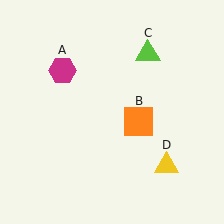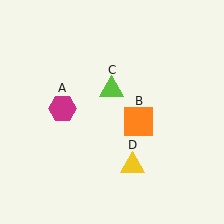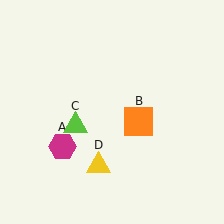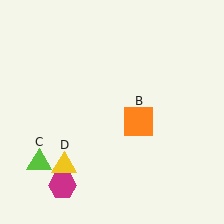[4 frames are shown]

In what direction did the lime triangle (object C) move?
The lime triangle (object C) moved down and to the left.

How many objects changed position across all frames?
3 objects changed position: magenta hexagon (object A), lime triangle (object C), yellow triangle (object D).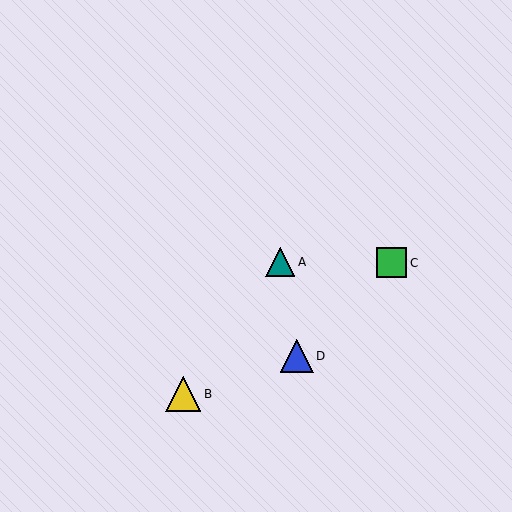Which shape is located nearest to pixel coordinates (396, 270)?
The green square (labeled C) at (392, 263) is nearest to that location.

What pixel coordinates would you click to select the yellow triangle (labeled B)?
Click at (183, 394) to select the yellow triangle B.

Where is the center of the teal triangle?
The center of the teal triangle is at (280, 262).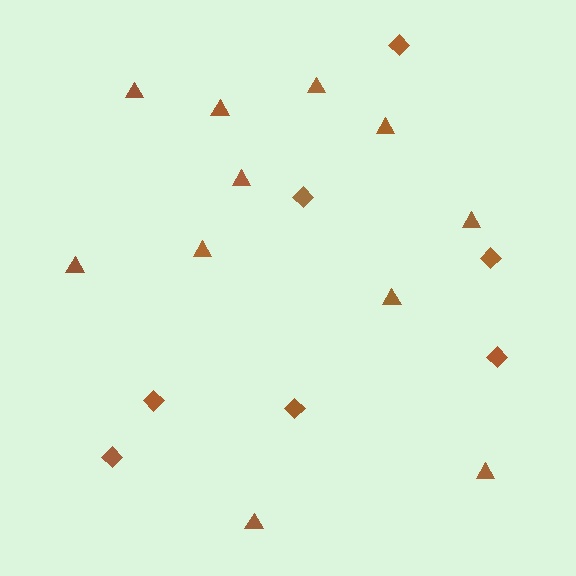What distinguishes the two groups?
There are 2 groups: one group of diamonds (7) and one group of triangles (11).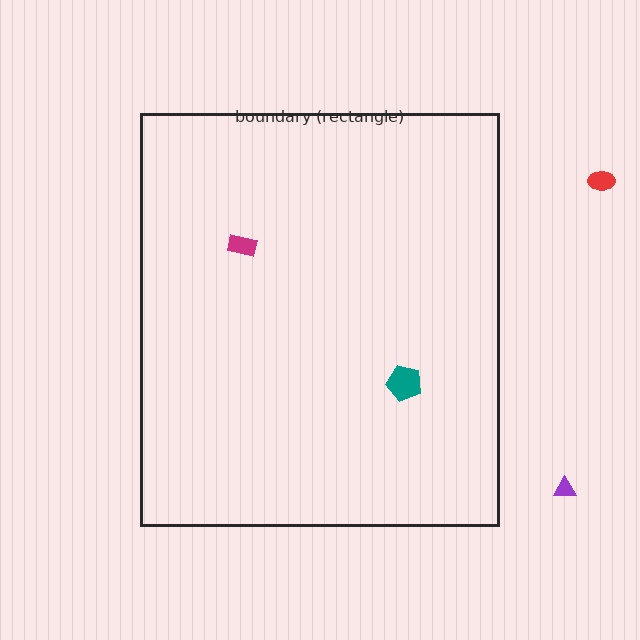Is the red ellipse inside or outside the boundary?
Outside.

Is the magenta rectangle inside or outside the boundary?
Inside.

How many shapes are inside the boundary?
2 inside, 2 outside.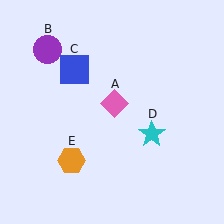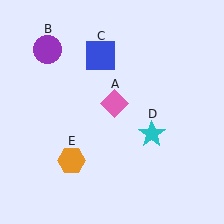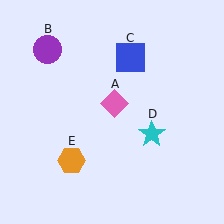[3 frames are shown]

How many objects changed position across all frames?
1 object changed position: blue square (object C).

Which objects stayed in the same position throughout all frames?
Pink diamond (object A) and purple circle (object B) and cyan star (object D) and orange hexagon (object E) remained stationary.